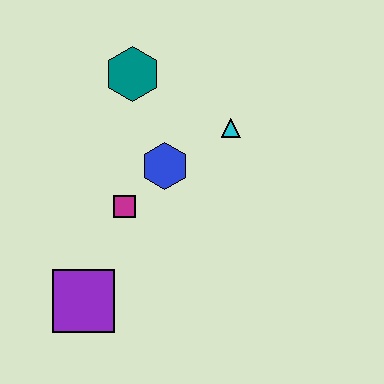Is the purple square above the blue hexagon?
No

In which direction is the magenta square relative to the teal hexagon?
The magenta square is below the teal hexagon.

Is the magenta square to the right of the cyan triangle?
No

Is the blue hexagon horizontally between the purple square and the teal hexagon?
No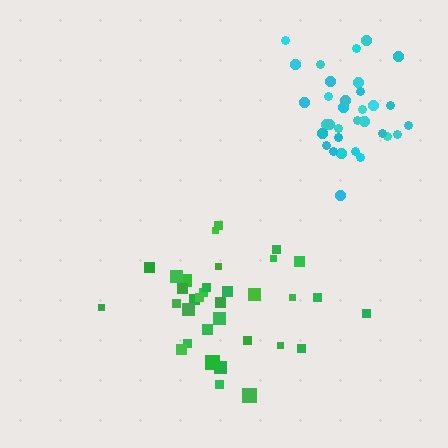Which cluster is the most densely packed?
Cyan.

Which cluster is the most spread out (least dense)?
Green.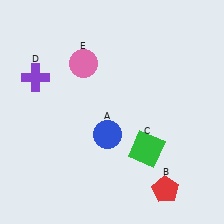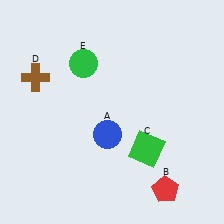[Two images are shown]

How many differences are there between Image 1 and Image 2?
There are 2 differences between the two images.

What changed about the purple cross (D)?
In Image 1, D is purple. In Image 2, it changed to brown.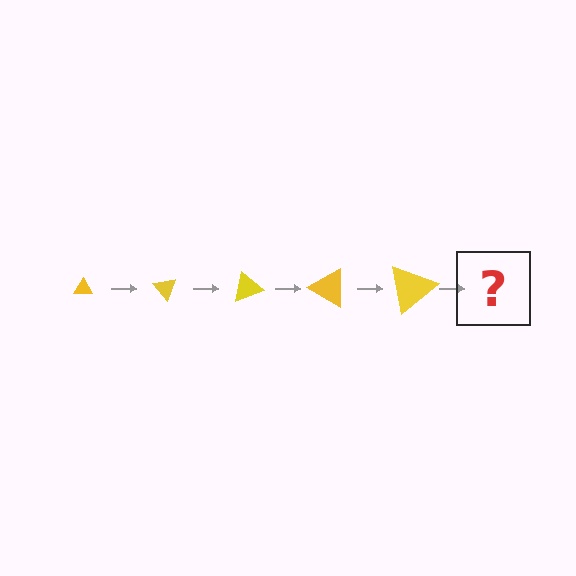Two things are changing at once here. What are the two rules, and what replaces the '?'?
The two rules are that the triangle grows larger each step and it rotates 50 degrees each step. The '?' should be a triangle, larger than the previous one and rotated 250 degrees from the start.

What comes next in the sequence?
The next element should be a triangle, larger than the previous one and rotated 250 degrees from the start.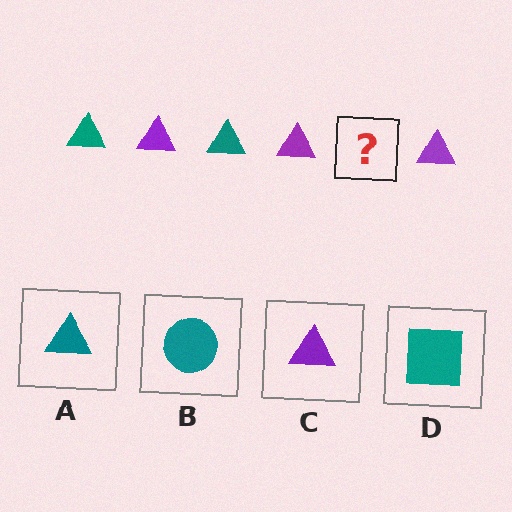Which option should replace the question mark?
Option A.